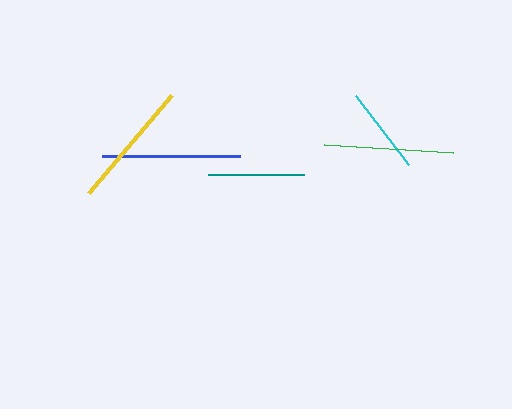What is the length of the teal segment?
The teal segment is approximately 96 pixels long.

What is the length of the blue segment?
The blue segment is approximately 138 pixels long.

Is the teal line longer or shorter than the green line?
The green line is longer than the teal line.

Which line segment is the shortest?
The cyan line is the shortest at approximately 87 pixels.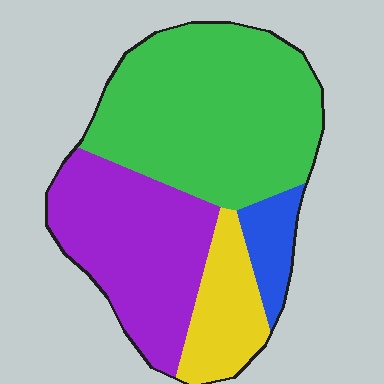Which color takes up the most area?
Green, at roughly 45%.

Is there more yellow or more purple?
Purple.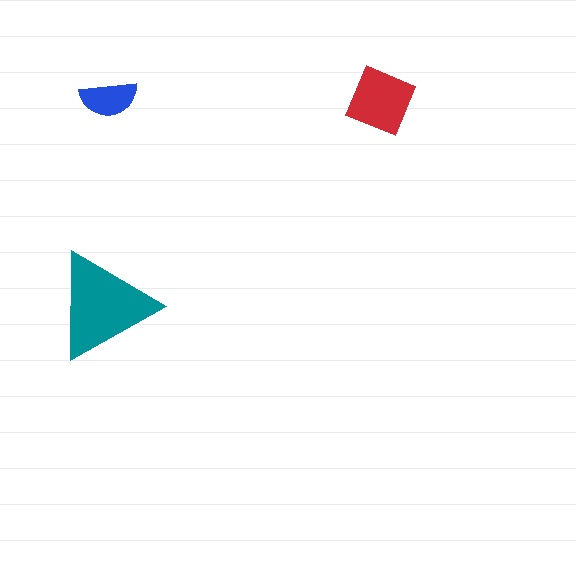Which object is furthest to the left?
The teal triangle is leftmost.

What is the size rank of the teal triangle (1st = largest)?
1st.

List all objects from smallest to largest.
The blue semicircle, the red diamond, the teal triangle.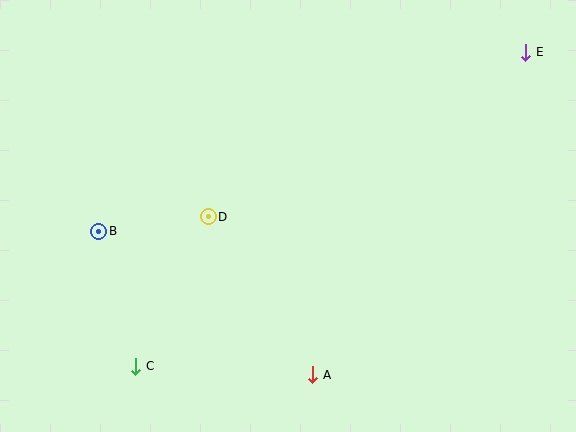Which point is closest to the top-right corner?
Point E is closest to the top-right corner.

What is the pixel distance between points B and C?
The distance between B and C is 140 pixels.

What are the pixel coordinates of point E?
Point E is at (526, 52).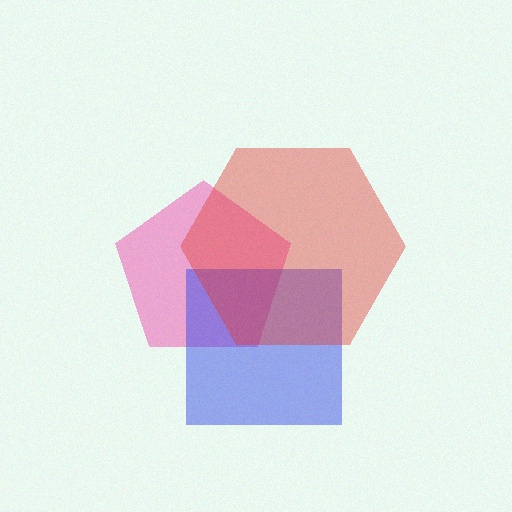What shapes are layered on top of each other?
The layered shapes are: a pink pentagon, a blue square, a red hexagon.